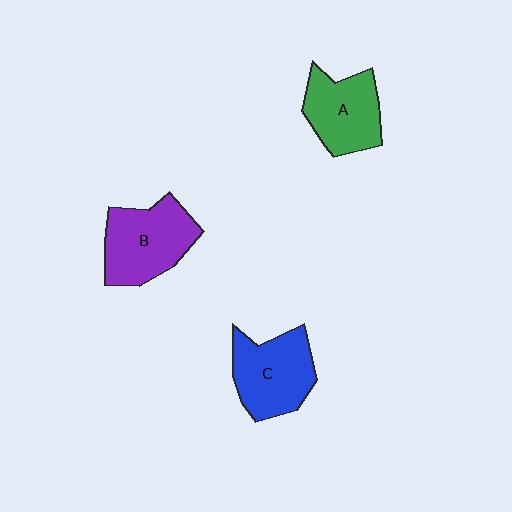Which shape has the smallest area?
Shape A (green).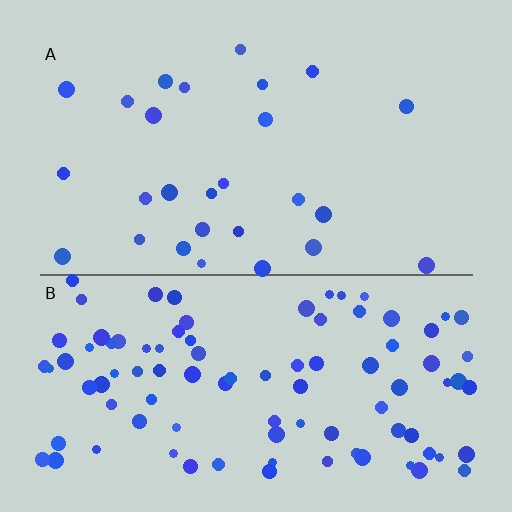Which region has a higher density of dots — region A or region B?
B (the bottom).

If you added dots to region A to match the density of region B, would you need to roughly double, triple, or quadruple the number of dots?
Approximately quadruple.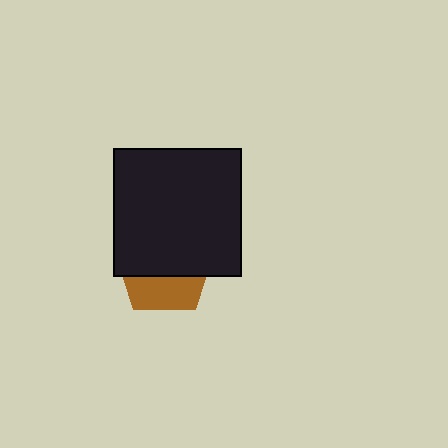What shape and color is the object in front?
The object in front is a black square.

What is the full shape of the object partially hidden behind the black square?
The partially hidden object is a brown pentagon.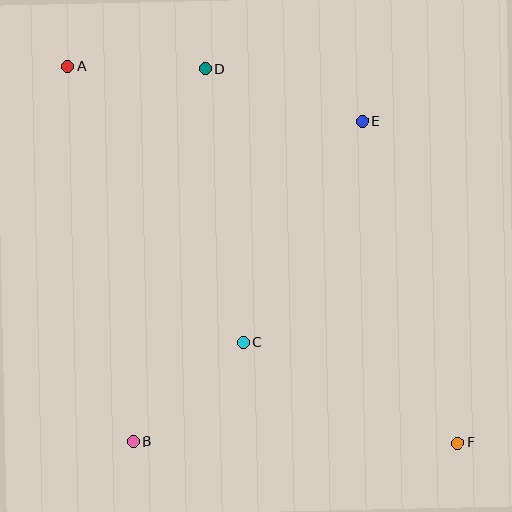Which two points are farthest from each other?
Points A and F are farthest from each other.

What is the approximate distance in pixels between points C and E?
The distance between C and E is approximately 251 pixels.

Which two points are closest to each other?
Points A and D are closest to each other.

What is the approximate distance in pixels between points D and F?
The distance between D and F is approximately 451 pixels.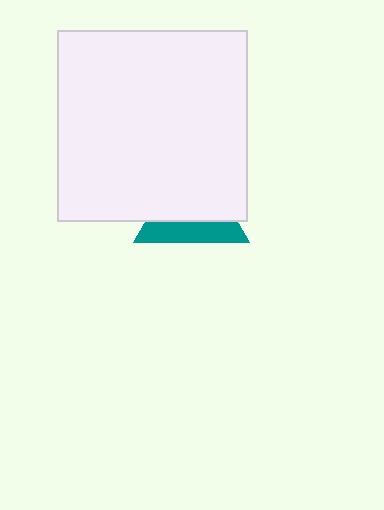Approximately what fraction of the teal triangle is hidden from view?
Roughly 61% of the teal triangle is hidden behind the white square.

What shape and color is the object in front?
The object in front is a white square.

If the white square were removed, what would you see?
You would see the complete teal triangle.